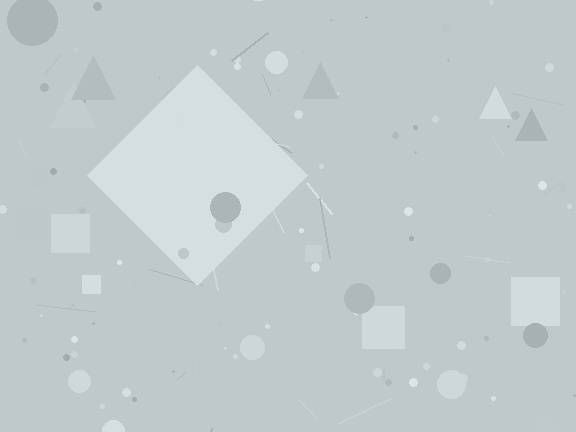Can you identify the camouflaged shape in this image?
The camouflaged shape is a diamond.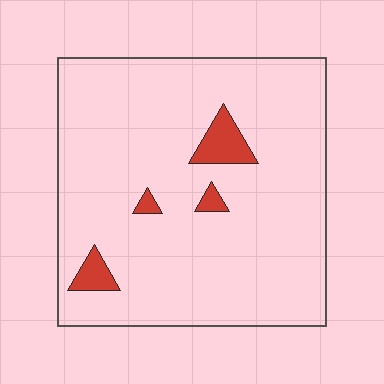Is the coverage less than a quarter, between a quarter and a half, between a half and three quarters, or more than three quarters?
Less than a quarter.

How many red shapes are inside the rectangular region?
4.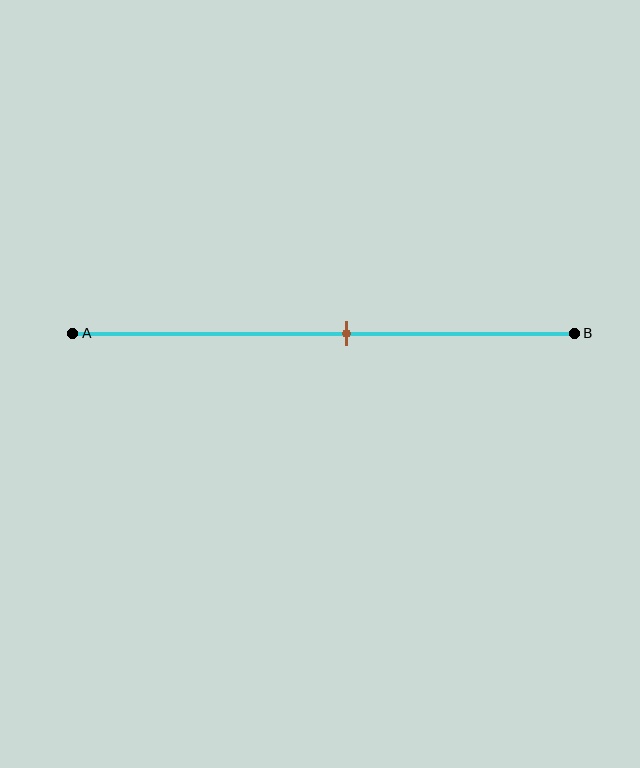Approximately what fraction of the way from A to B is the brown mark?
The brown mark is approximately 55% of the way from A to B.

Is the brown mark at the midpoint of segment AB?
No, the mark is at about 55% from A, not at the 50% midpoint.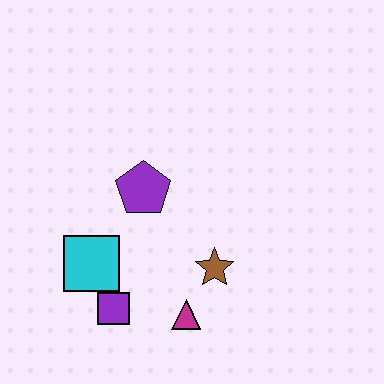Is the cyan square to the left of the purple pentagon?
Yes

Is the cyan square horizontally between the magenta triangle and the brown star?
No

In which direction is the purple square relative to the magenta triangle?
The purple square is to the left of the magenta triangle.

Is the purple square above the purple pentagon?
No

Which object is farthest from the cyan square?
The brown star is farthest from the cyan square.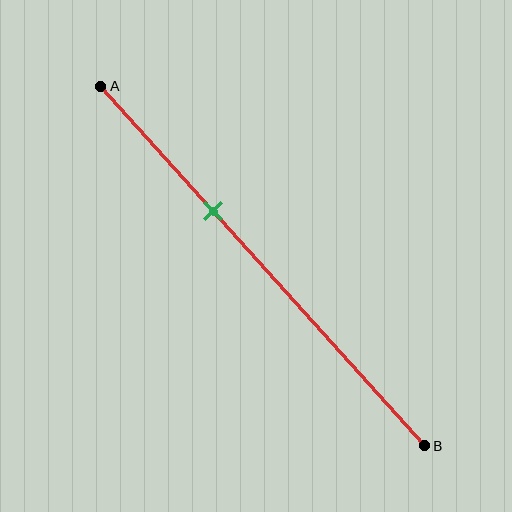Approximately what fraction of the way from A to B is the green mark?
The green mark is approximately 35% of the way from A to B.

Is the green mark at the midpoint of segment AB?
No, the mark is at about 35% from A, not at the 50% midpoint.